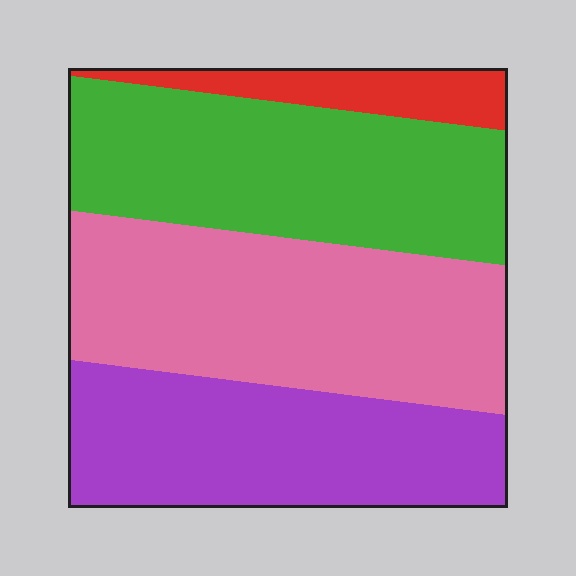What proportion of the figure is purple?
Purple covers around 25% of the figure.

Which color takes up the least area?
Red, at roughly 10%.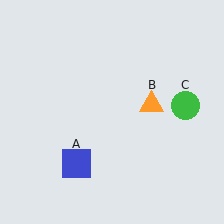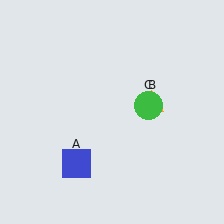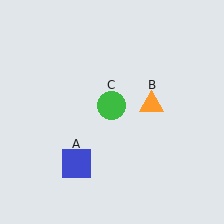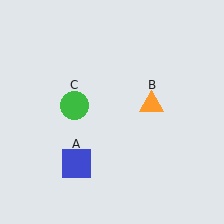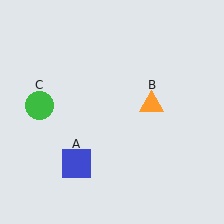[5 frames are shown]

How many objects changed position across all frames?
1 object changed position: green circle (object C).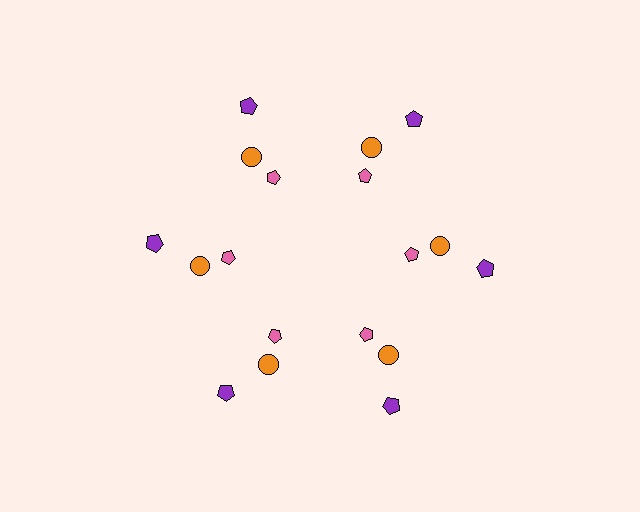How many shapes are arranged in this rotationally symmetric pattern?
There are 18 shapes, arranged in 6 groups of 3.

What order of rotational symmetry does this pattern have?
This pattern has 6-fold rotational symmetry.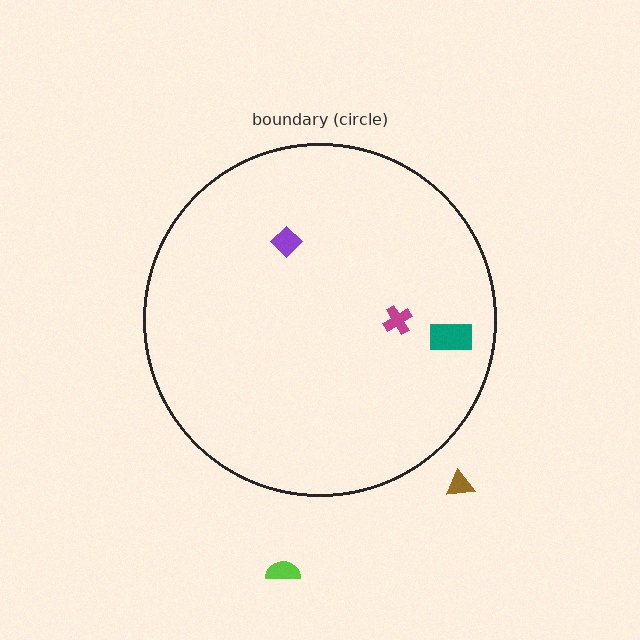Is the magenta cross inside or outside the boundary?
Inside.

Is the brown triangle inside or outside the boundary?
Outside.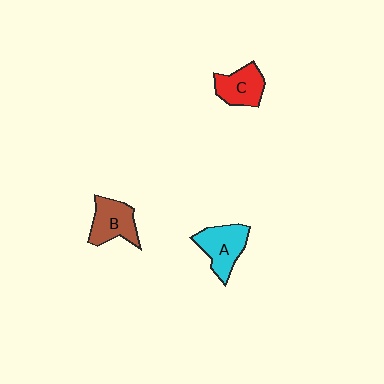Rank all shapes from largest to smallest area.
From largest to smallest: A (cyan), B (brown), C (red).